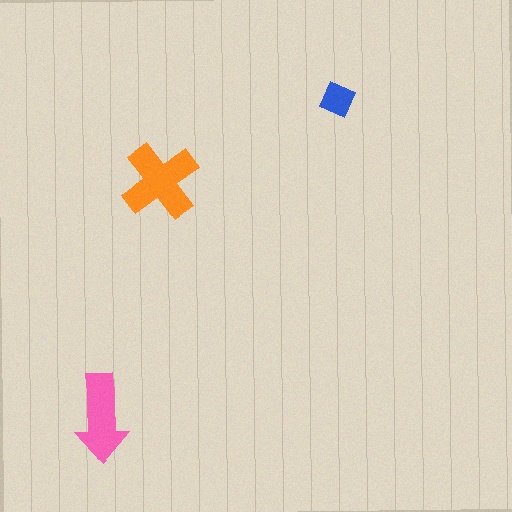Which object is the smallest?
The blue diamond.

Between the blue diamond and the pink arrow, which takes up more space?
The pink arrow.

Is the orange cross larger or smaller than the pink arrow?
Larger.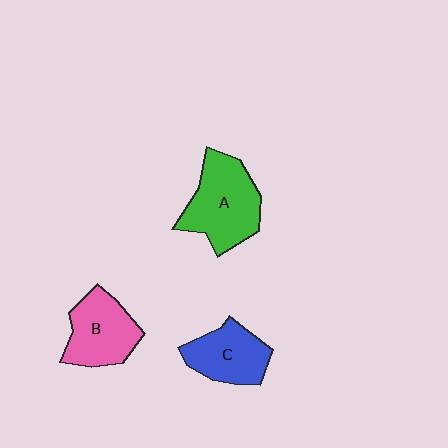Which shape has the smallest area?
Shape C (blue).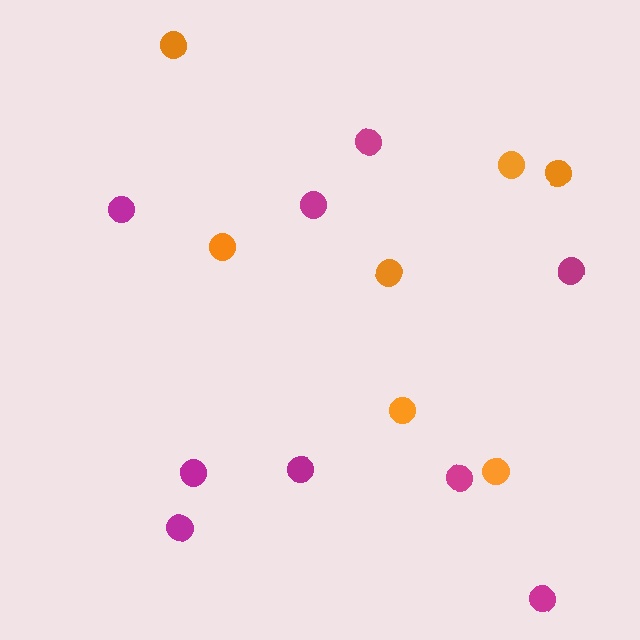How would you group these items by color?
There are 2 groups: one group of magenta circles (9) and one group of orange circles (7).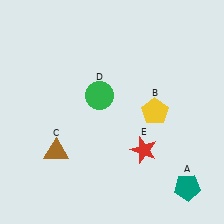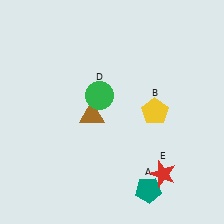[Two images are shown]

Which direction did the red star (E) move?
The red star (E) moved down.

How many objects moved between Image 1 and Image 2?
3 objects moved between the two images.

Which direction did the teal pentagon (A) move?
The teal pentagon (A) moved left.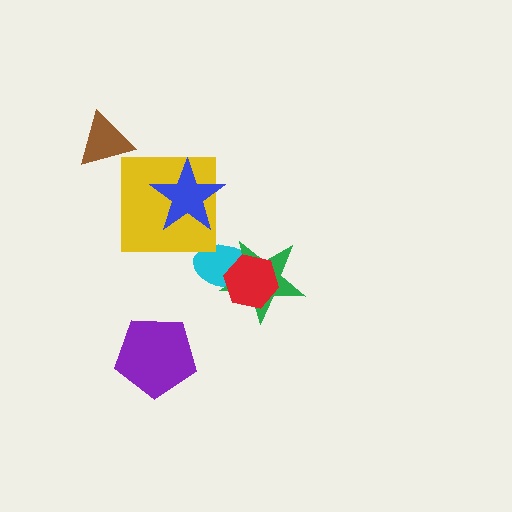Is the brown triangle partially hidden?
No, no other shape covers it.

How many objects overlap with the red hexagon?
2 objects overlap with the red hexagon.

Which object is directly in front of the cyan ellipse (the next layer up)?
The green star is directly in front of the cyan ellipse.